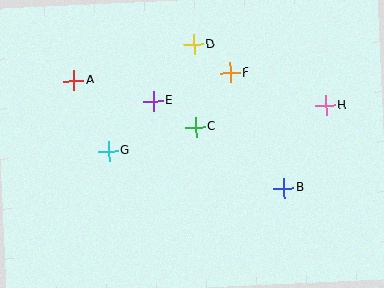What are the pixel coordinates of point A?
Point A is at (74, 81).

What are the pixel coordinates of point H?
Point H is at (325, 106).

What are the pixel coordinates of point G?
Point G is at (108, 151).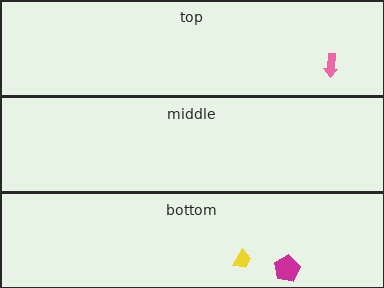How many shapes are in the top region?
1.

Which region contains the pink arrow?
The top region.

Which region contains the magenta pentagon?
The bottom region.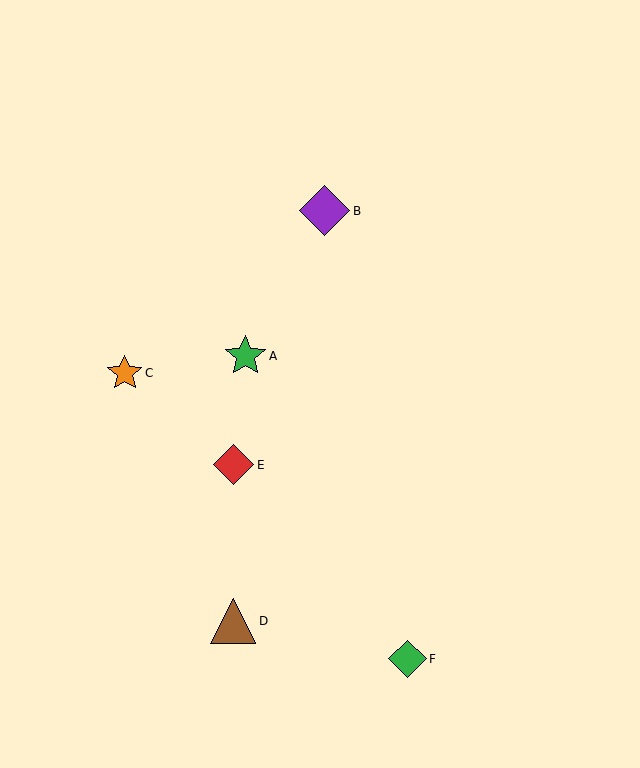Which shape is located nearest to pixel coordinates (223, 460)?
The red diamond (labeled E) at (234, 465) is nearest to that location.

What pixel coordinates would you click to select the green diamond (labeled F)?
Click at (407, 659) to select the green diamond F.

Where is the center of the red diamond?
The center of the red diamond is at (234, 465).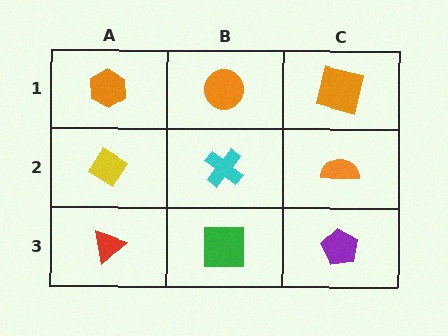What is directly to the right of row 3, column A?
A green square.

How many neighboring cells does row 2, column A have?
3.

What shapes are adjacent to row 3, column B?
A cyan cross (row 2, column B), a red triangle (row 3, column A), a purple pentagon (row 3, column C).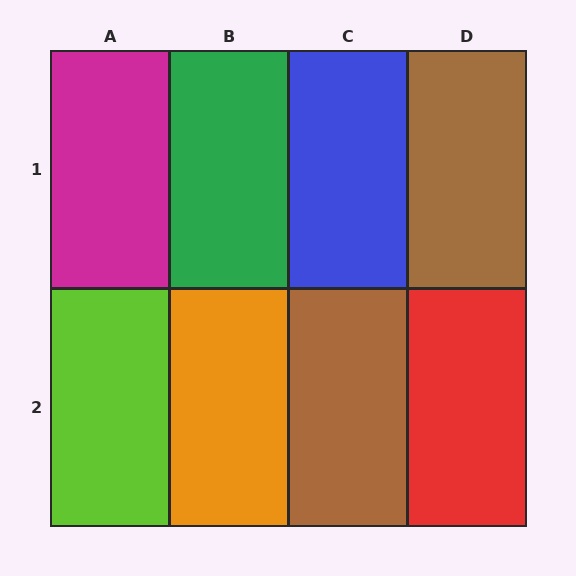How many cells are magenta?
1 cell is magenta.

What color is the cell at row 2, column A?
Lime.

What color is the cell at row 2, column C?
Brown.